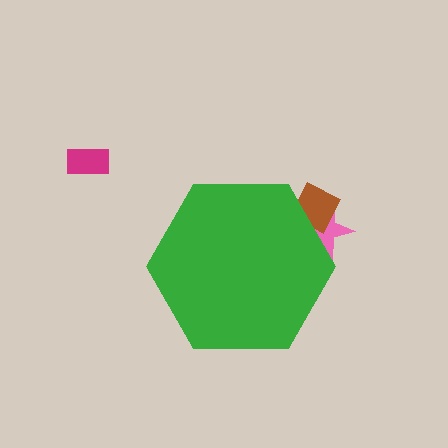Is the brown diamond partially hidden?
Yes, the brown diamond is partially hidden behind the green hexagon.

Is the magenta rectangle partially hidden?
No, the magenta rectangle is fully visible.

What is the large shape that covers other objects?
A green hexagon.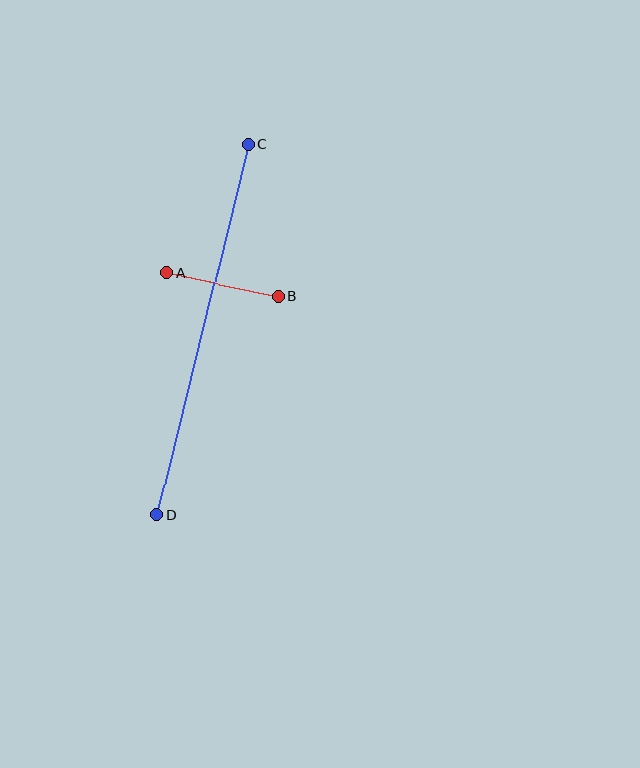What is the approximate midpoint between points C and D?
The midpoint is at approximately (203, 329) pixels.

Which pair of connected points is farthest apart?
Points C and D are farthest apart.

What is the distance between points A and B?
The distance is approximately 114 pixels.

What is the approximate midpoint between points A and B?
The midpoint is at approximately (223, 285) pixels.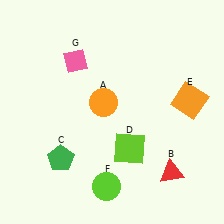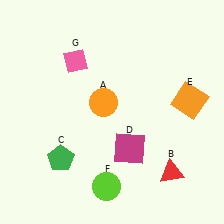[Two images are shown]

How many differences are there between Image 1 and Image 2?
There is 1 difference between the two images.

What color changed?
The square (D) changed from lime in Image 1 to magenta in Image 2.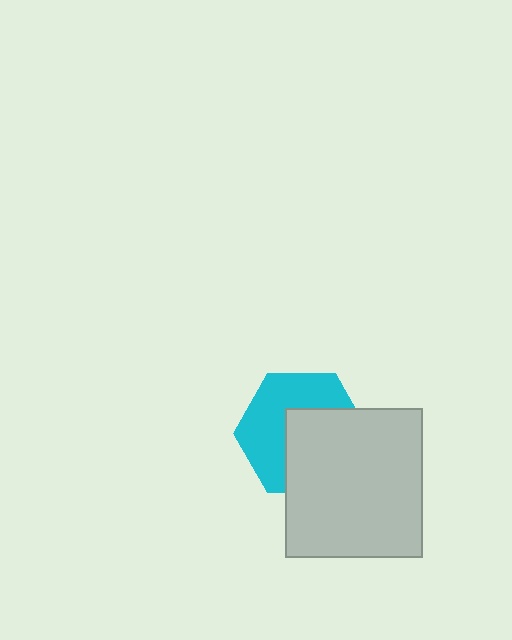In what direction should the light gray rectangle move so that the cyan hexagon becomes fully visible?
The light gray rectangle should move toward the lower-right. That is the shortest direction to clear the overlap and leave the cyan hexagon fully visible.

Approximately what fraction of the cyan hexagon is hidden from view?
Roughly 49% of the cyan hexagon is hidden behind the light gray rectangle.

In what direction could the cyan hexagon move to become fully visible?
The cyan hexagon could move toward the upper-left. That would shift it out from behind the light gray rectangle entirely.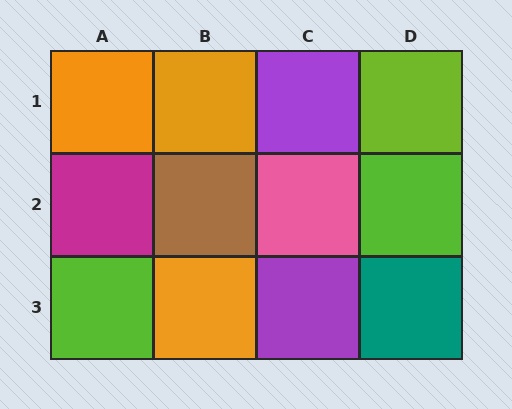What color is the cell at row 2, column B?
Brown.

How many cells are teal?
1 cell is teal.